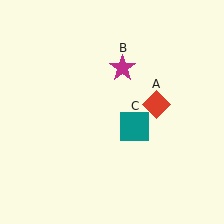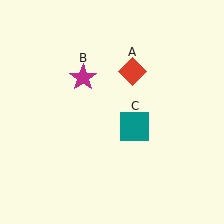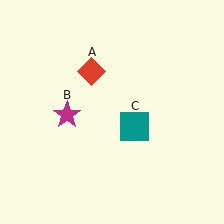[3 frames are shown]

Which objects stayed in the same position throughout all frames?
Teal square (object C) remained stationary.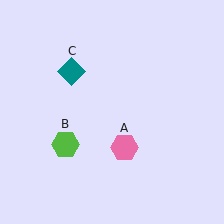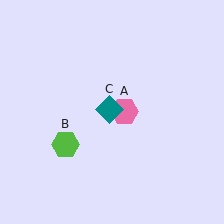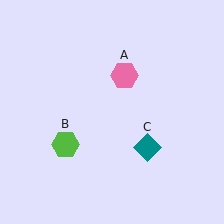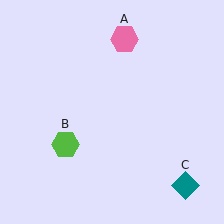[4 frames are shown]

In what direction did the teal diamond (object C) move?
The teal diamond (object C) moved down and to the right.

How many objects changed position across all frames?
2 objects changed position: pink hexagon (object A), teal diamond (object C).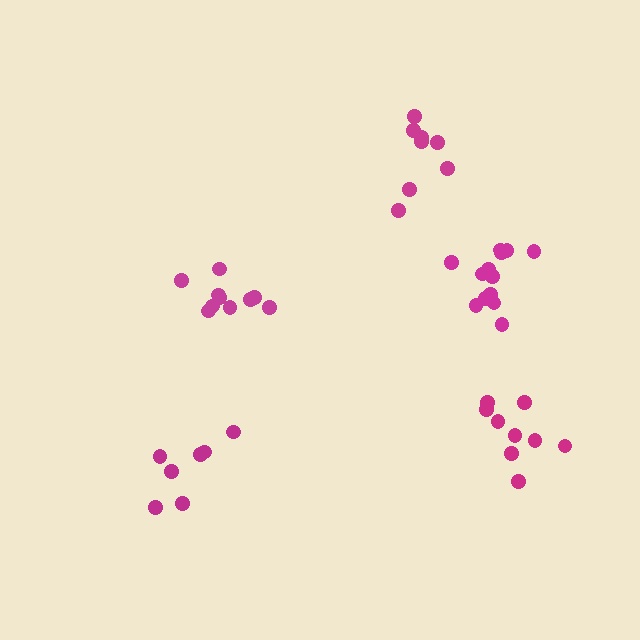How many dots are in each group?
Group 1: 10 dots, Group 2: 7 dots, Group 3: 9 dots, Group 4: 8 dots, Group 5: 13 dots (47 total).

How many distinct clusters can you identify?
There are 5 distinct clusters.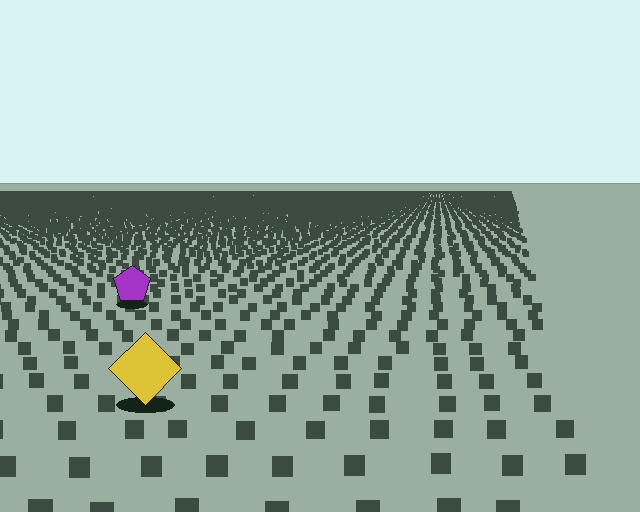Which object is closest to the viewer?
The yellow diamond is closest. The texture marks near it are larger and more spread out.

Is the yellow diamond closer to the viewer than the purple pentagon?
Yes. The yellow diamond is closer — you can tell from the texture gradient: the ground texture is coarser near it.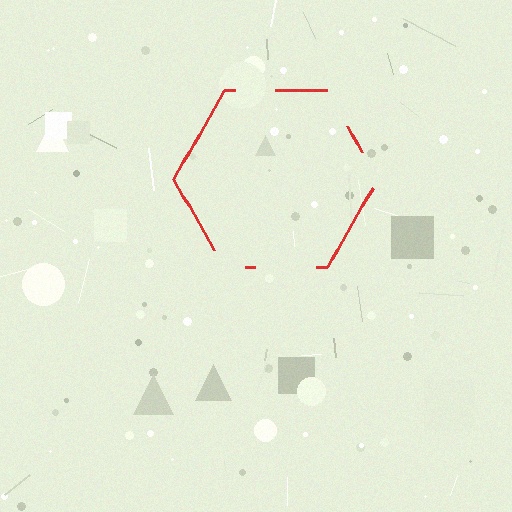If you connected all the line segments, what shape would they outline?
They would outline a hexagon.